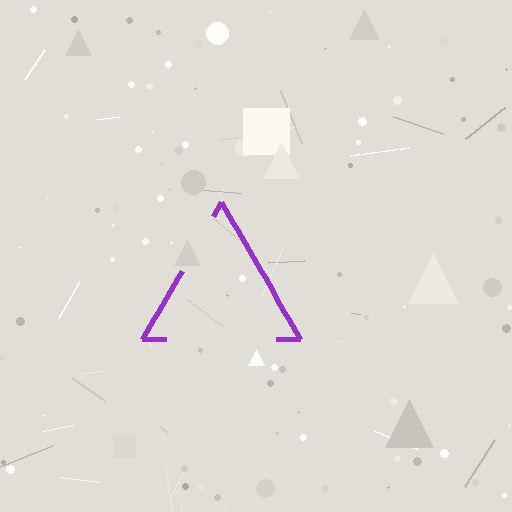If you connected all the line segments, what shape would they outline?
They would outline a triangle.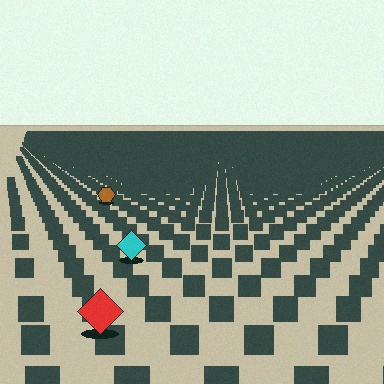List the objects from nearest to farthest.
From nearest to farthest: the red diamond, the cyan diamond, the brown hexagon.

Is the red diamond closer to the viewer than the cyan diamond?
Yes. The red diamond is closer — you can tell from the texture gradient: the ground texture is coarser near it.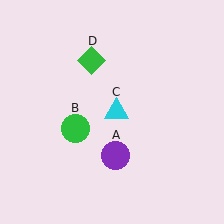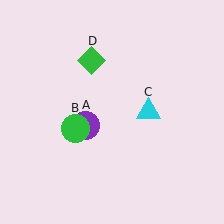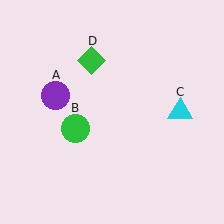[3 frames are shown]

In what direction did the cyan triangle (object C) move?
The cyan triangle (object C) moved right.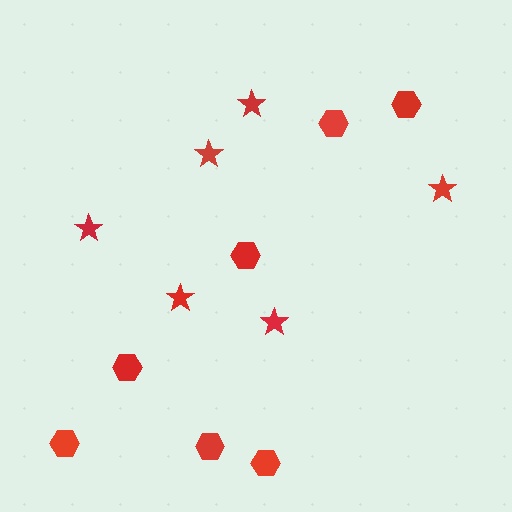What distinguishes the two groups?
There are 2 groups: one group of hexagons (7) and one group of stars (6).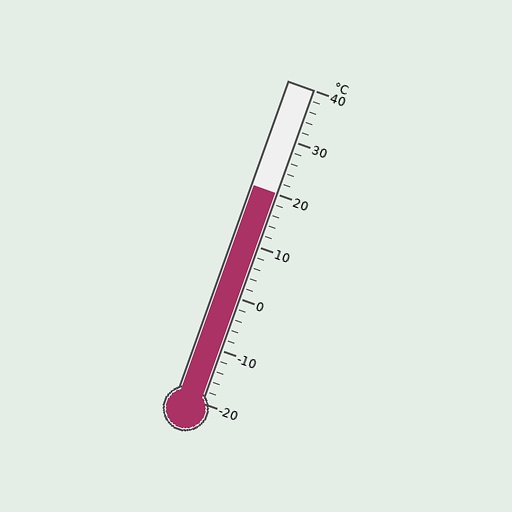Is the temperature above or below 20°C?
The temperature is at 20°C.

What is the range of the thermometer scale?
The thermometer scale ranges from -20°C to 40°C.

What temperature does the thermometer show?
The thermometer shows approximately 20°C.